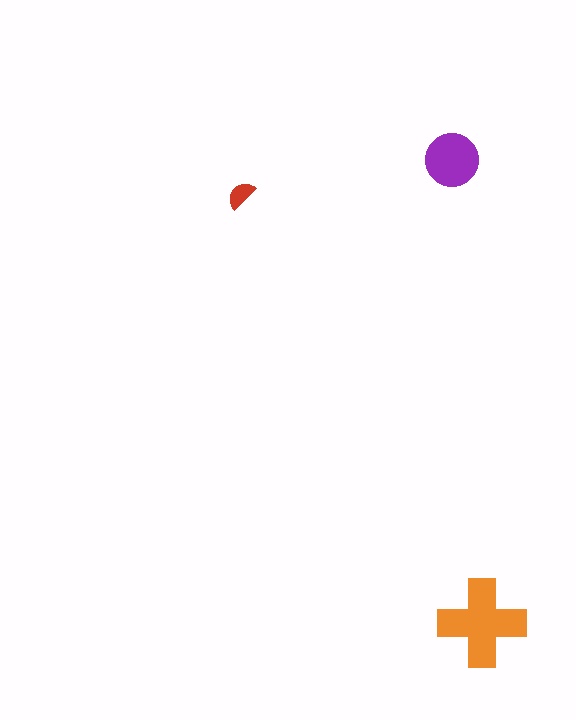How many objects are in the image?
There are 3 objects in the image.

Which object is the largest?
The orange cross.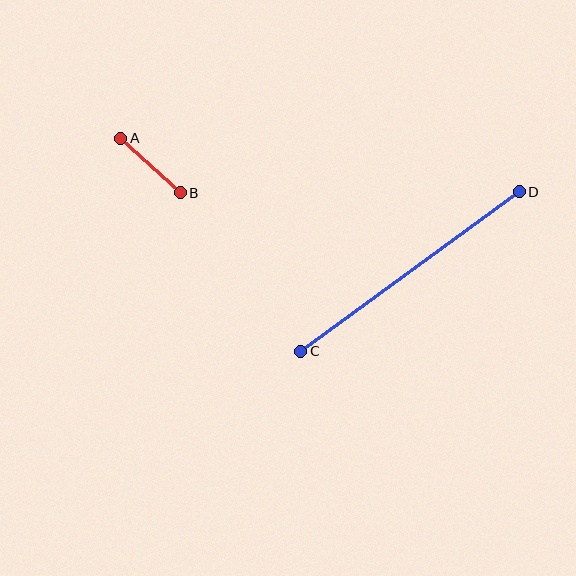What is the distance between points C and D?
The distance is approximately 271 pixels.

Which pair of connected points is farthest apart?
Points C and D are farthest apart.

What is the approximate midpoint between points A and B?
The midpoint is at approximately (151, 165) pixels.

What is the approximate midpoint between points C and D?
The midpoint is at approximately (410, 272) pixels.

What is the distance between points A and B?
The distance is approximately 81 pixels.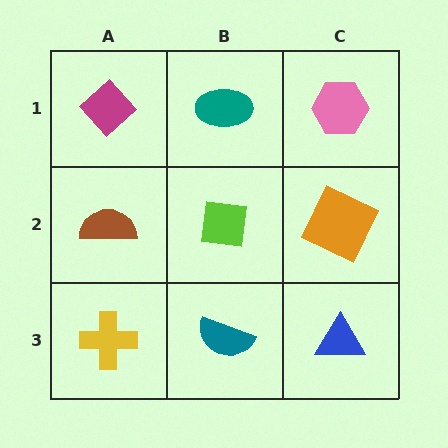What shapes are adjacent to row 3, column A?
A brown semicircle (row 2, column A), a teal semicircle (row 3, column B).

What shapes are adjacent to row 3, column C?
An orange square (row 2, column C), a teal semicircle (row 3, column B).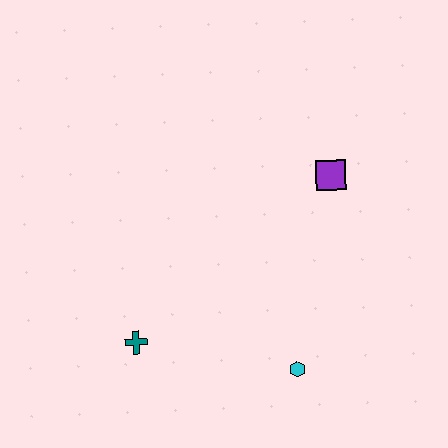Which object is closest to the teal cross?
The cyan hexagon is closest to the teal cross.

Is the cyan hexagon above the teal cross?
No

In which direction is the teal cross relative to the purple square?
The teal cross is to the left of the purple square.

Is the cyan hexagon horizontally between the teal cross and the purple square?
Yes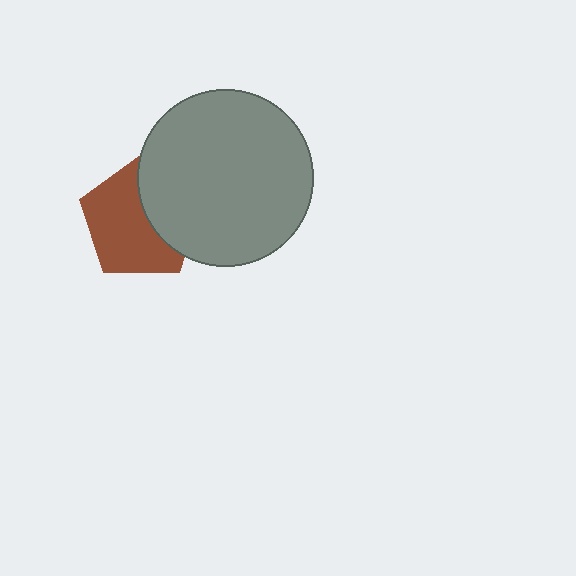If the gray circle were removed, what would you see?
You would see the complete brown pentagon.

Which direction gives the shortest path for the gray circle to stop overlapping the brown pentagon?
Moving right gives the shortest separation.